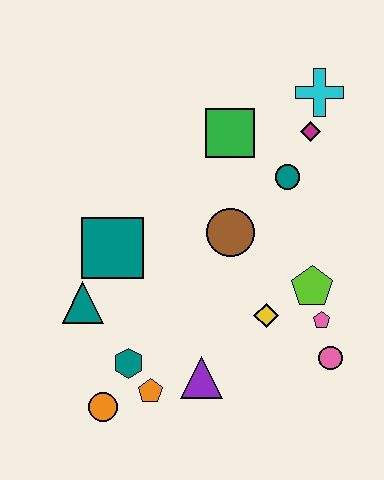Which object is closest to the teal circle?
The magenta diamond is closest to the teal circle.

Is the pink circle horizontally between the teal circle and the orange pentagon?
No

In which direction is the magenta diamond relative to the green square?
The magenta diamond is to the right of the green square.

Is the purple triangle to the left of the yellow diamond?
Yes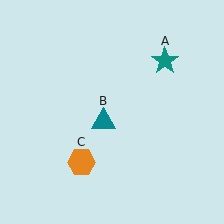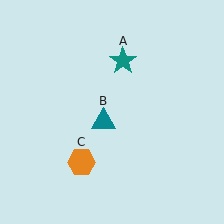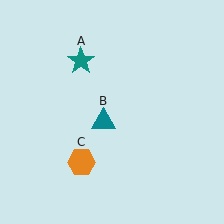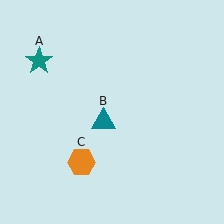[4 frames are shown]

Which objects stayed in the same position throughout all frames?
Teal triangle (object B) and orange hexagon (object C) remained stationary.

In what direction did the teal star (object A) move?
The teal star (object A) moved left.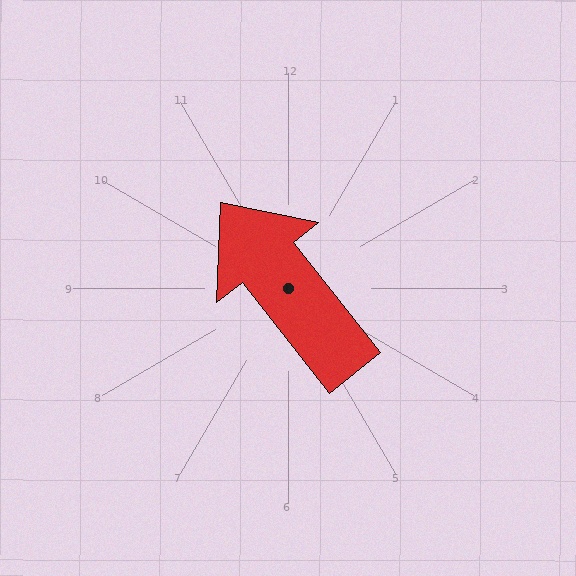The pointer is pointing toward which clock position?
Roughly 11 o'clock.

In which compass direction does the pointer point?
Northwest.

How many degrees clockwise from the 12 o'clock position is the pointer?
Approximately 322 degrees.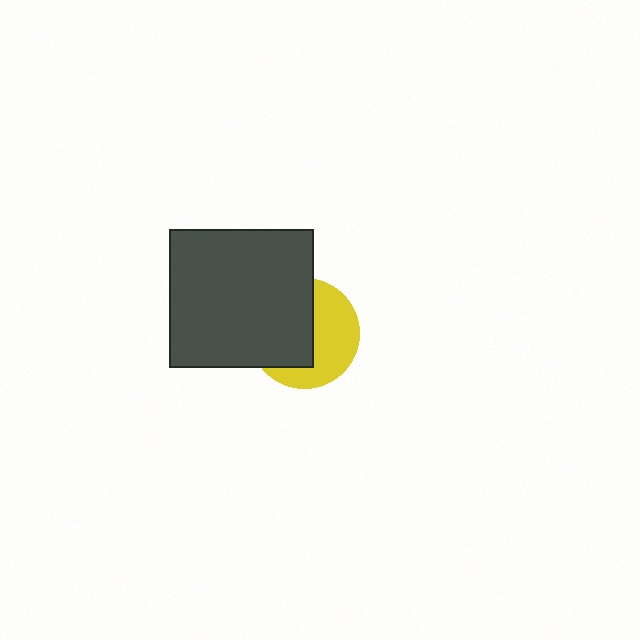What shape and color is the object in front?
The object in front is a dark gray rectangle.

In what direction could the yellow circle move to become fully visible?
The yellow circle could move right. That would shift it out from behind the dark gray rectangle entirely.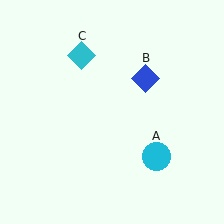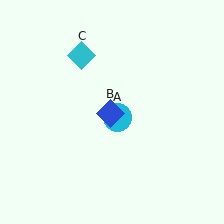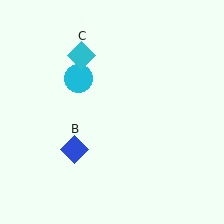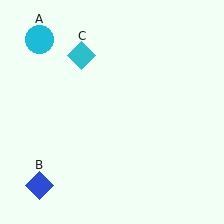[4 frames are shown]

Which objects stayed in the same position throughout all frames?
Cyan diamond (object C) remained stationary.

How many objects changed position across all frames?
2 objects changed position: cyan circle (object A), blue diamond (object B).